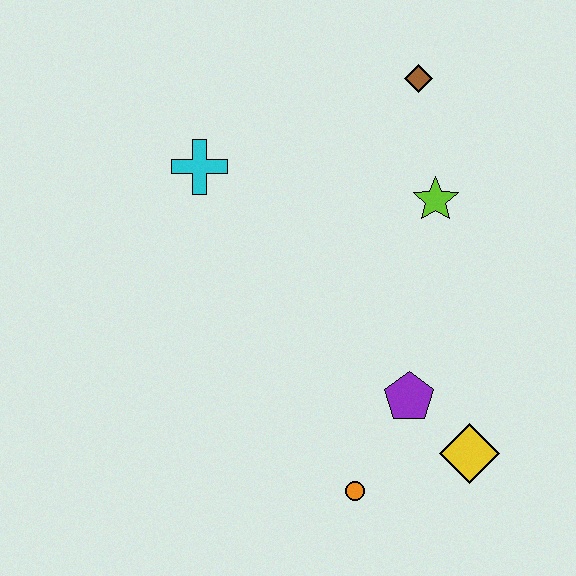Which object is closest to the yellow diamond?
The purple pentagon is closest to the yellow diamond.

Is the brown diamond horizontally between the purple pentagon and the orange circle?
No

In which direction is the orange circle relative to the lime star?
The orange circle is below the lime star.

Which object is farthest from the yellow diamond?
The cyan cross is farthest from the yellow diamond.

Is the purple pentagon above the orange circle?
Yes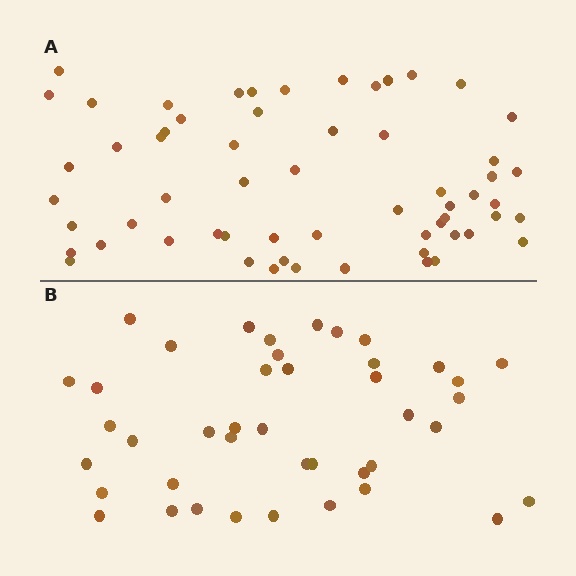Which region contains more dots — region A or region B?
Region A (the top region) has more dots.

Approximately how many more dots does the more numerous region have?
Region A has approximately 20 more dots than region B.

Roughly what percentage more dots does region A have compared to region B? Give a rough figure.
About 45% more.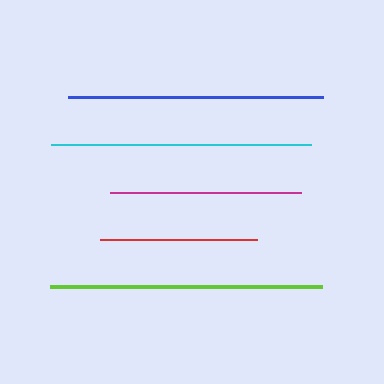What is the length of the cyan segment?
The cyan segment is approximately 260 pixels long.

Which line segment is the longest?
The lime line is the longest at approximately 273 pixels.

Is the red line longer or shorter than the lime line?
The lime line is longer than the red line.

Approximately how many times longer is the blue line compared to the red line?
The blue line is approximately 1.6 times the length of the red line.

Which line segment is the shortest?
The red line is the shortest at approximately 157 pixels.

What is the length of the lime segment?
The lime segment is approximately 273 pixels long.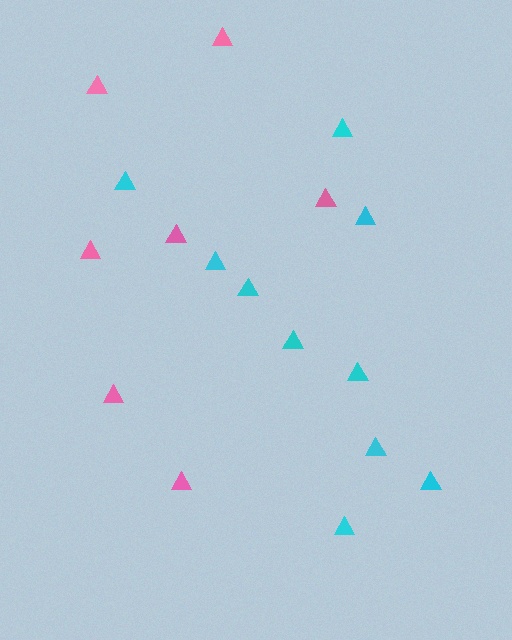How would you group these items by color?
There are 2 groups: one group of cyan triangles (10) and one group of pink triangles (7).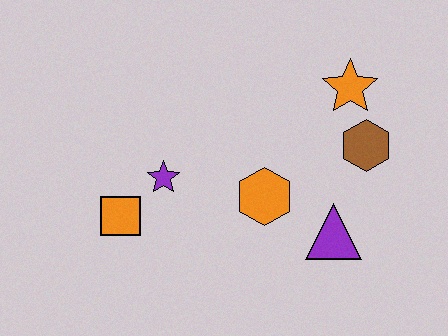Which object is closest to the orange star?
The brown hexagon is closest to the orange star.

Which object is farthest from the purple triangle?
The orange square is farthest from the purple triangle.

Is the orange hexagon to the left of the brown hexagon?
Yes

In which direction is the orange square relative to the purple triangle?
The orange square is to the left of the purple triangle.